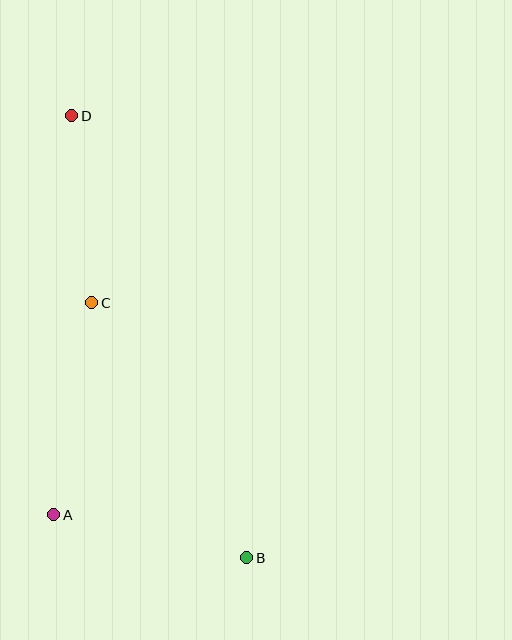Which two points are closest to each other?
Points C and D are closest to each other.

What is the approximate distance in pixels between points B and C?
The distance between B and C is approximately 298 pixels.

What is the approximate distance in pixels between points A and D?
The distance between A and D is approximately 399 pixels.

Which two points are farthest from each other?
Points B and D are farthest from each other.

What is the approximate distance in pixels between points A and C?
The distance between A and C is approximately 216 pixels.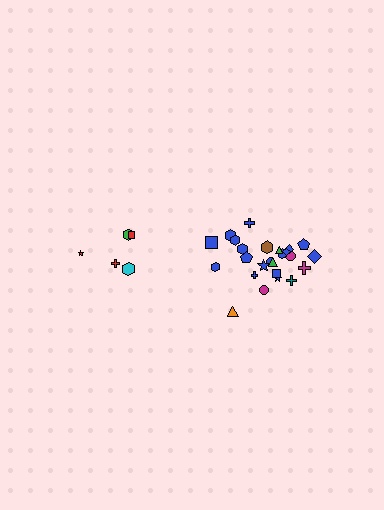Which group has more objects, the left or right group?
The right group.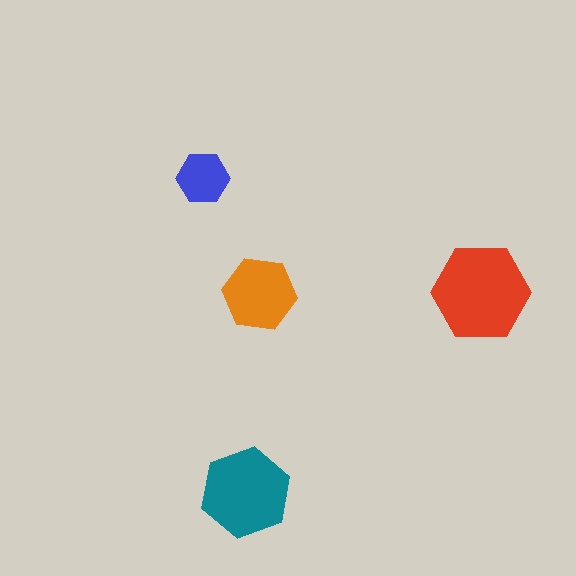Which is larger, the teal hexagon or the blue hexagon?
The teal one.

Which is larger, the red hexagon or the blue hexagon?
The red one.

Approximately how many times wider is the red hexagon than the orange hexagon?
About 1.5 times wider.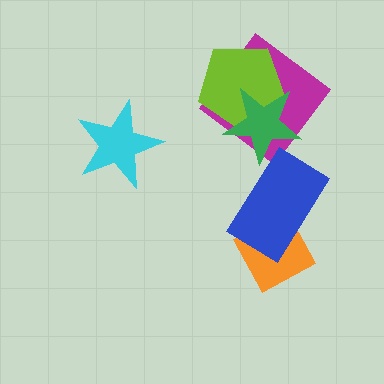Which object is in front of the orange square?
The blue rectangle is in front of the orange square.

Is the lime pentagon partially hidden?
Yes, it is partially covered by another shape.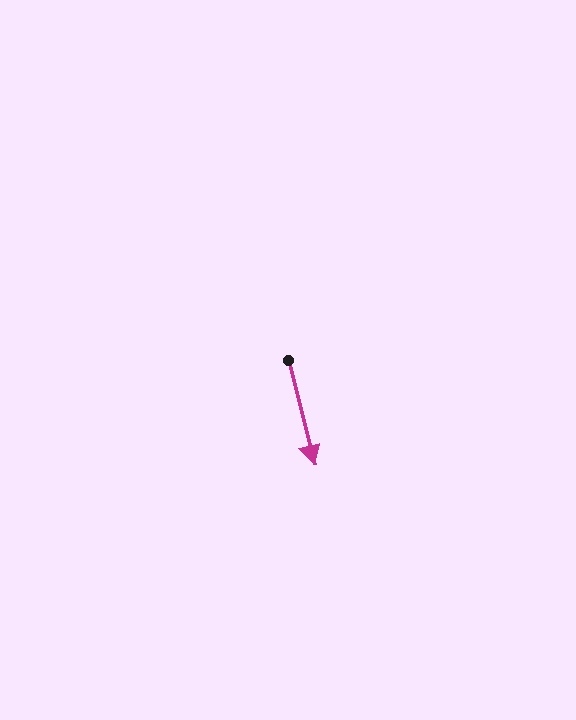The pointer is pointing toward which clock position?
Roughly 6 o'clock.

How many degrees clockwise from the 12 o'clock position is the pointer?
Approximately 166 degrees.